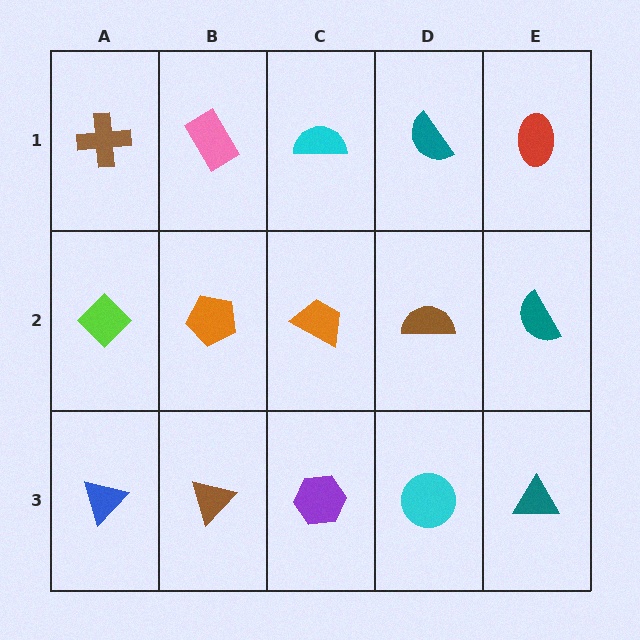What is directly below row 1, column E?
A teal semicircle.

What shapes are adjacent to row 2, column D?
A teal semicircle (row 1, column D), a cyan circle (row 3, column D), an orange trapezoid (row 2, column C), a teal semicircle (row 2, column E).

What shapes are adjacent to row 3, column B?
An orange pentagon (row 2, column B), a blue triangle (row 3, column A), a purple hexagon (row 3, column C).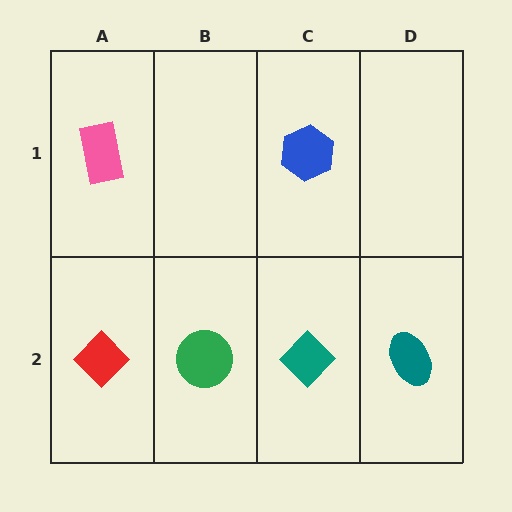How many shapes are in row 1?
2 shapes.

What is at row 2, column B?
A green circle.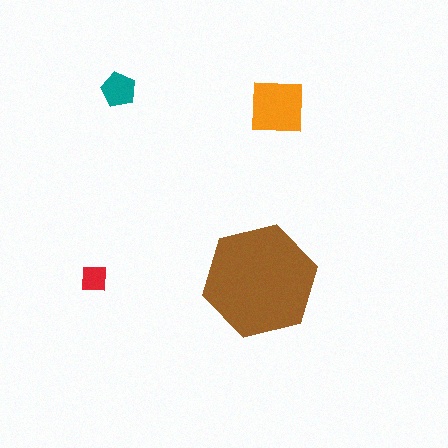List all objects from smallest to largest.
The red square, the teal pentagon, the orange square, the brown hexagon.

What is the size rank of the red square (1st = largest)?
4th.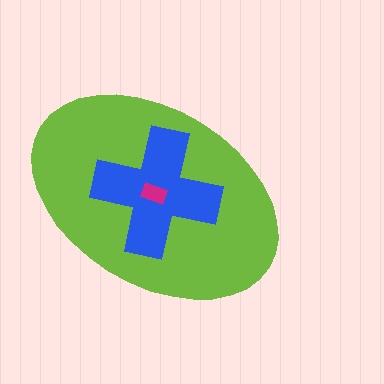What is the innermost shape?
The magenta rectangle.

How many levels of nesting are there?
3.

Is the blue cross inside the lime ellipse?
Yes.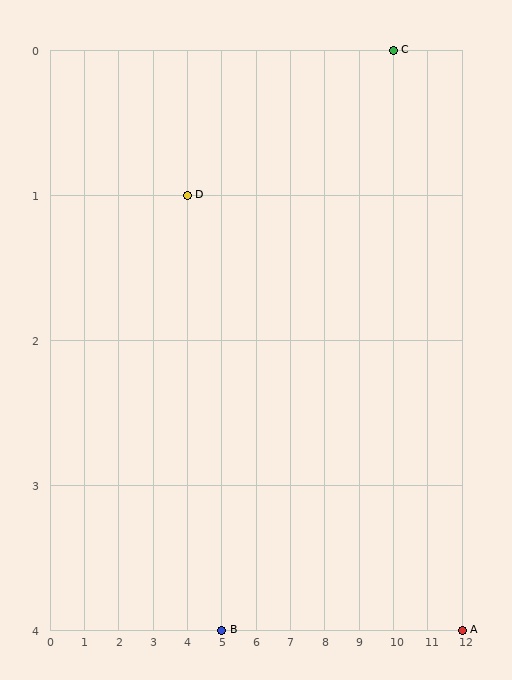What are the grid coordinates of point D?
Point D is at grid coordinates (4, 1).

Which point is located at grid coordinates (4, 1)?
Point D is at (4, 1).